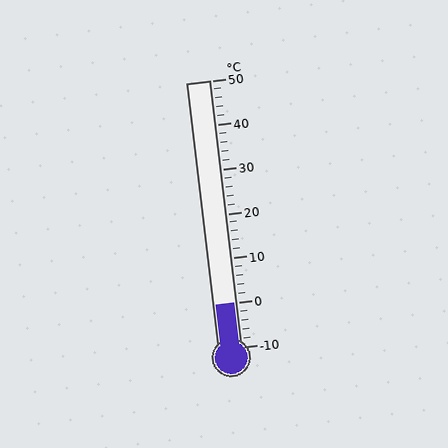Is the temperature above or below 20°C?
The temperature is below 20°C.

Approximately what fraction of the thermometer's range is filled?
The thermometer is filled to approximately 15% of its range.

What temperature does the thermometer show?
The thermometer shows approximately 0°C.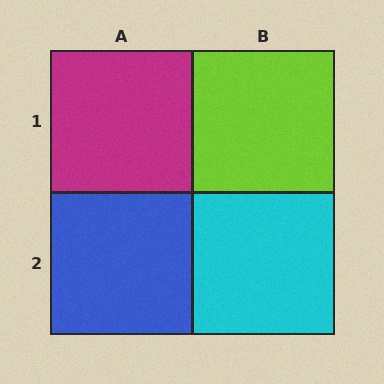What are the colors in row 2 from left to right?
Blue, cyan.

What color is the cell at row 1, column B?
Lime.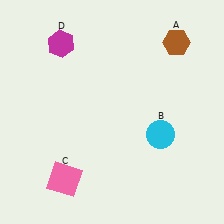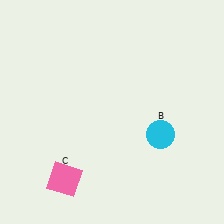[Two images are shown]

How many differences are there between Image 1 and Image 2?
There are 2 differences between the two images.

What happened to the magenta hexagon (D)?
The magenta hexagon (D) was removed in Image 2. It was in the top-left area of Image 1.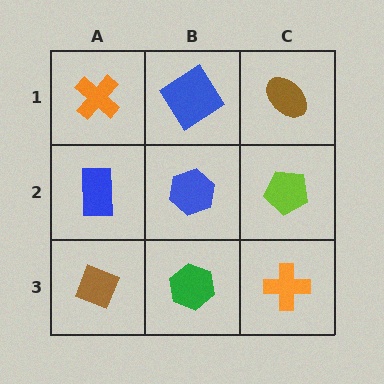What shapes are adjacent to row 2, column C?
A brown ellipse (row 1, column C), an orange cross (row 3, column C), a blue hexagon (row 2, column B).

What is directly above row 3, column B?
A blue hexagon.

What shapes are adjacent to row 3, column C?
A lime pentagon (row 2, column C), a green hexagon (row 3, column B).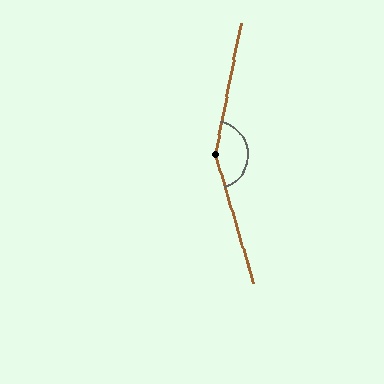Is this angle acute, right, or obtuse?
It is obtuse.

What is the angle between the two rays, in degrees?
Approximately 152 degrees.